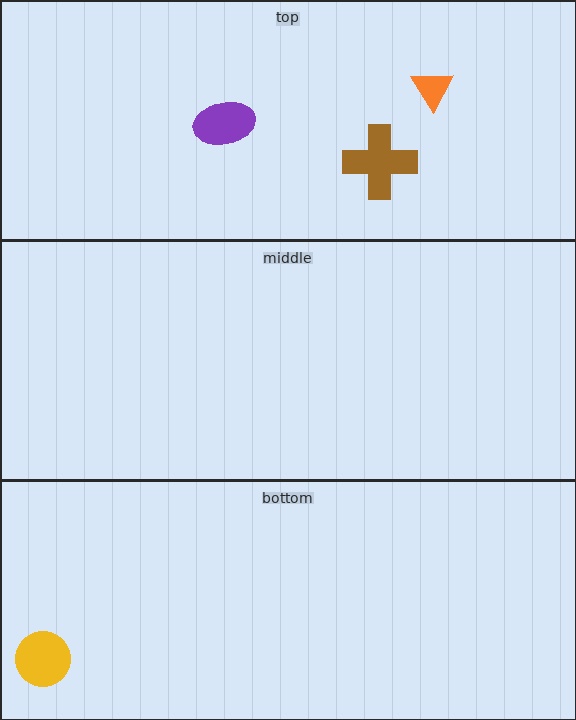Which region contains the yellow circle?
The bottom region.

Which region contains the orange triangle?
The top region.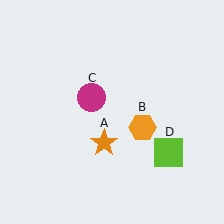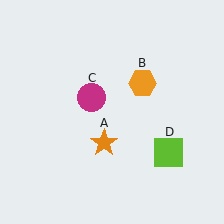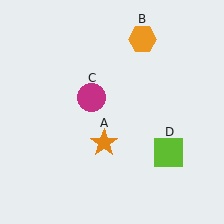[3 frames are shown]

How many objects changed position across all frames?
1 object changed position: orange hexagon (object B).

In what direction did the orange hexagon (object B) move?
The orange hexagon (object B) moved up.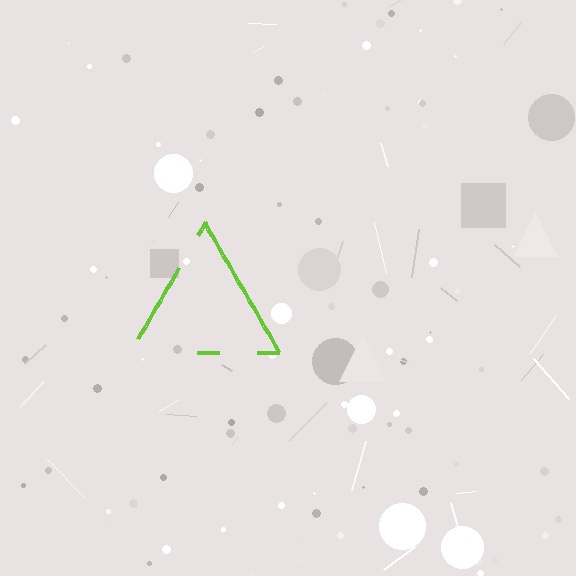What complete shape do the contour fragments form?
The contour fragments form a triangle.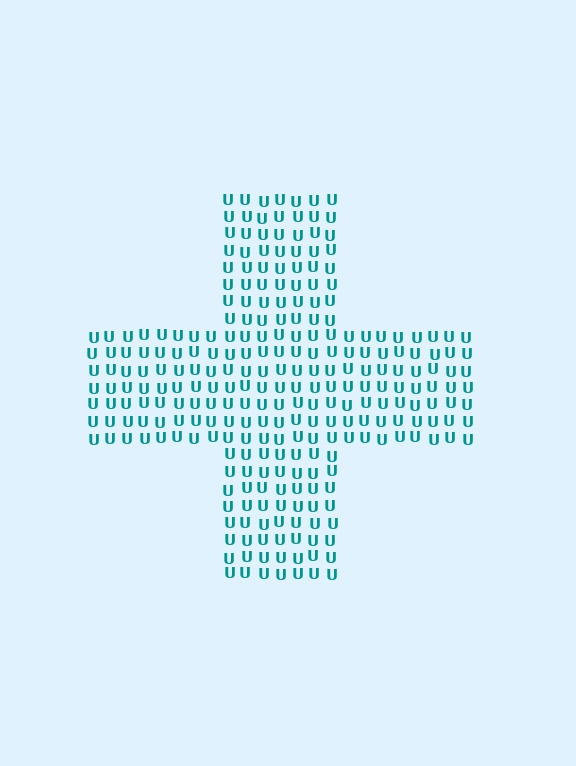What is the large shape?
The large shape is a cross.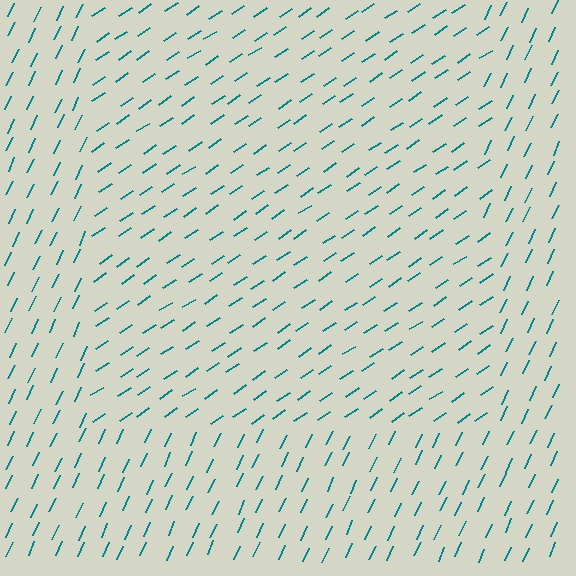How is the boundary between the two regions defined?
The boundary is defined purely by a change in line orientation (approximately 32 degrees difference). All lines are the same color and thickness.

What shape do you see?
I see a rectangle.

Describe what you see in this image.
The image is filled with small teal line segments. A rectangle region in the image has lines oriented differently from the surrounding lines, creating a visible texture boundary.